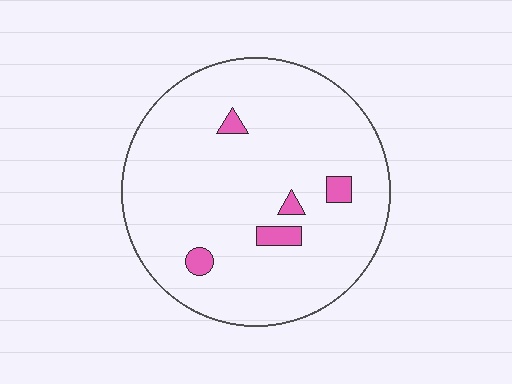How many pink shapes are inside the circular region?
5.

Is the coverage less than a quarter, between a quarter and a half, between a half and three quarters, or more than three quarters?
Less than a quarter.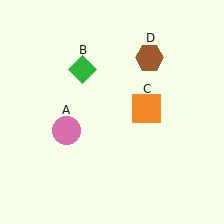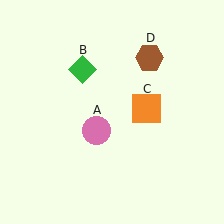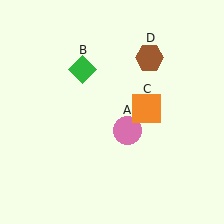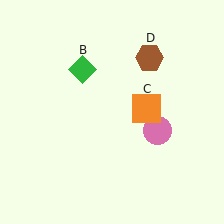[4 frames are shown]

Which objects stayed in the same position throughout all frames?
Green diamond (object B) and orange square (object C) and brown hexagon (object D) remained stationary.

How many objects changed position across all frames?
1 object changed position: pink circle (object A).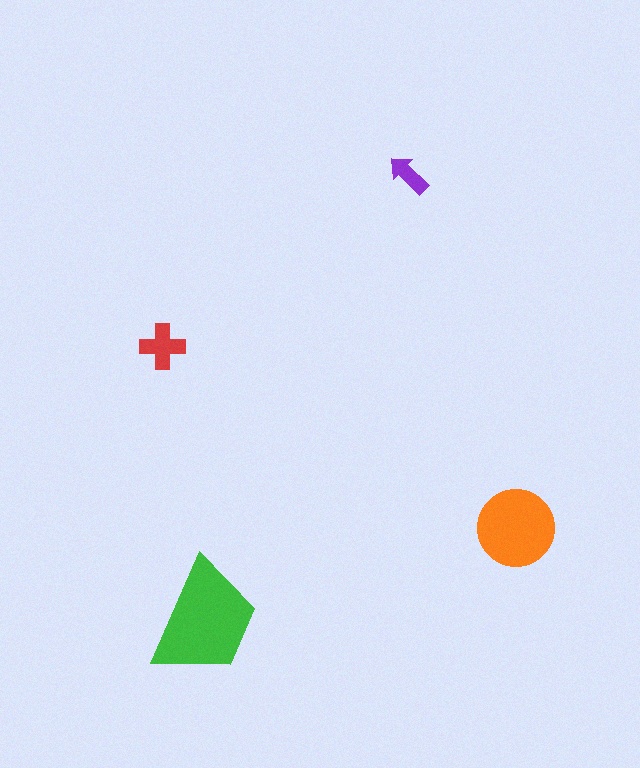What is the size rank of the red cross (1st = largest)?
3rd.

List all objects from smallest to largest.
The purple arrow, the red cross, the orange circle, the green trapezoid.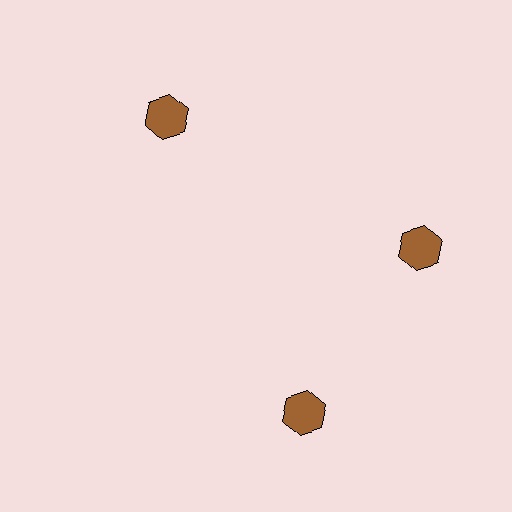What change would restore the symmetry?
The symmetry would be restored by rotating it back into even spacing with its neighbors so that all 3 hexagons sit at equal angles and equal distance from the center.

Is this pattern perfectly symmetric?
No. The 3 brown hexagons are arranged in a ring, but one element near the 7 o'clock position is rotated out of alignment along the ring, breaking the 3-fold rotational symmetry.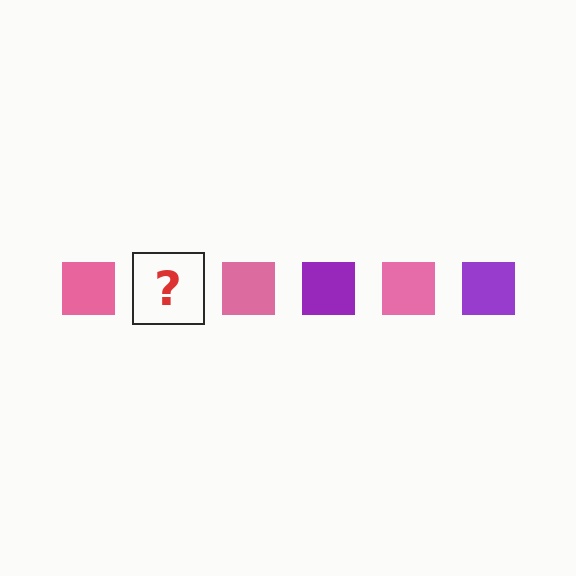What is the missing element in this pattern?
The missing element is a purple square.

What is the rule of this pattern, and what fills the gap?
The rule is that the pattern cycles through pink, purple squares. The gap should be filled with a purple square.